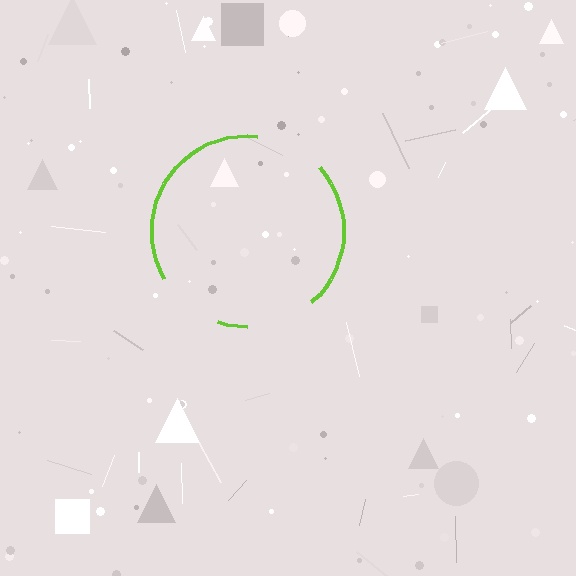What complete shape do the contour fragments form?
The contour fragments form a circle.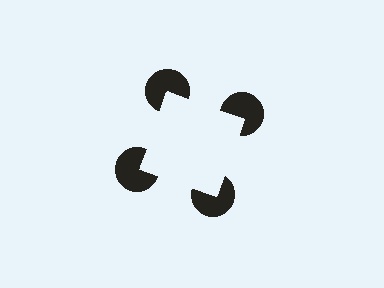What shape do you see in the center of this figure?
An illusory square — its edges are inferred from the aligned wedge cuts in the pac-man discs, not physically drawn.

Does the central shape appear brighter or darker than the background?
It typically appears slightly brighter than the background, even though no actual brightness change is drawn.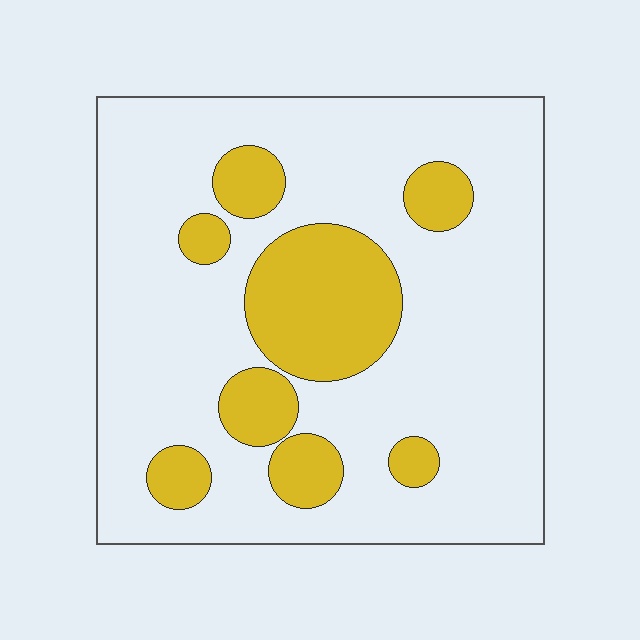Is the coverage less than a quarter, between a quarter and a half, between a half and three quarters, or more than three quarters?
Less than a quarter.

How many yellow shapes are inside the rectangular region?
8.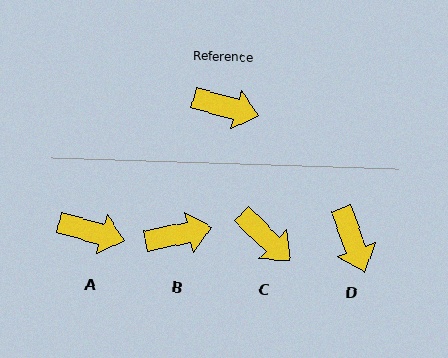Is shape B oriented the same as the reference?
No, it is off by about 27 degrees.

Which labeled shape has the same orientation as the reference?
A.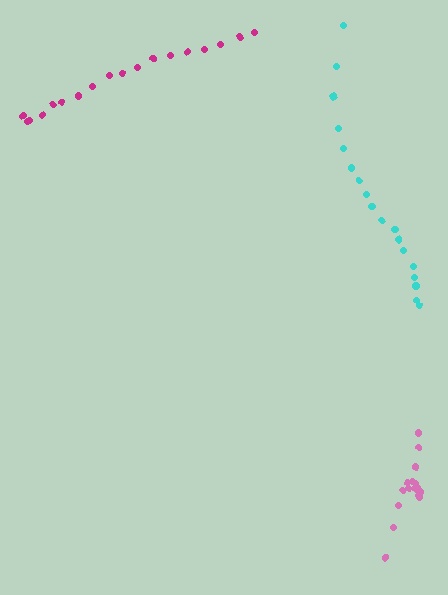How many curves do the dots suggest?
There are 3 distinct paths.